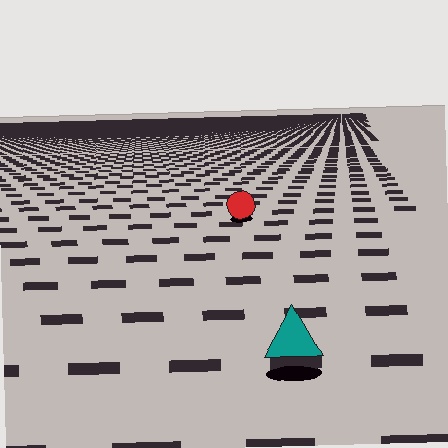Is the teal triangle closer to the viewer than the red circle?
Yes. The teal triangle is closer — you can tell from the texture gradient: the ground texture is coarser near it.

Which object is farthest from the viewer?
The red circle is farthest from the viewer. It appears smaller and the ground texture around it is denser.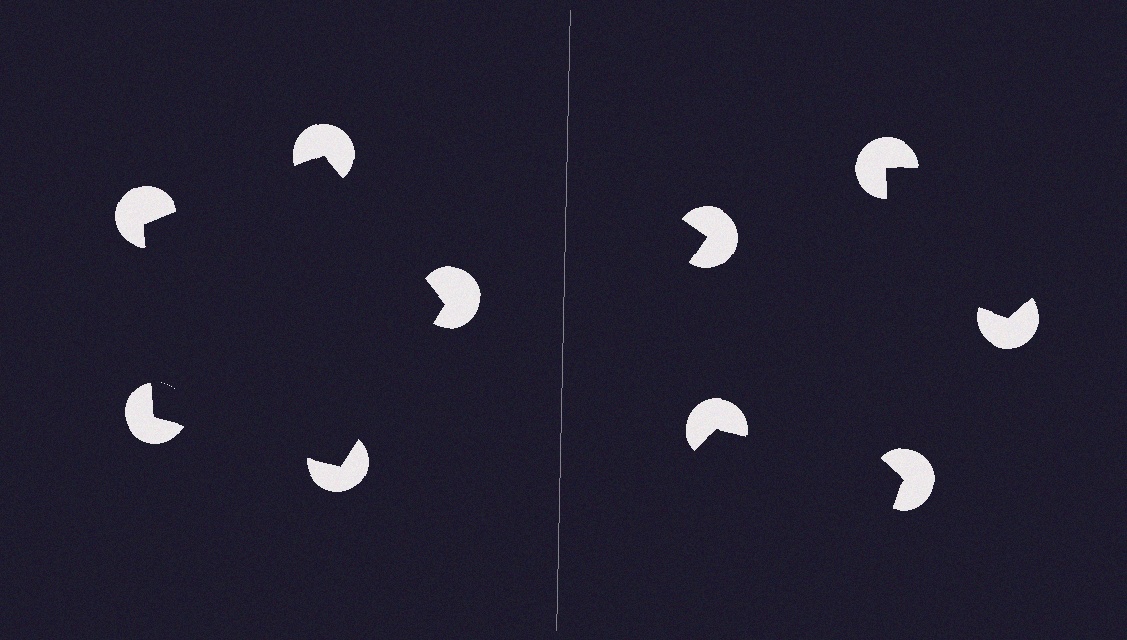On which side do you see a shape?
An illusory pentagon appears on the left side. On the right side the wedge cuts are rotated, so no coherent shape forms.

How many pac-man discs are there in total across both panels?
10 — 5 on each side.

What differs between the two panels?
The pac-man discs are positioned identically on both sides; only the wedge orientations differ. On the left they align to a pentagon; on the right they are misaligned.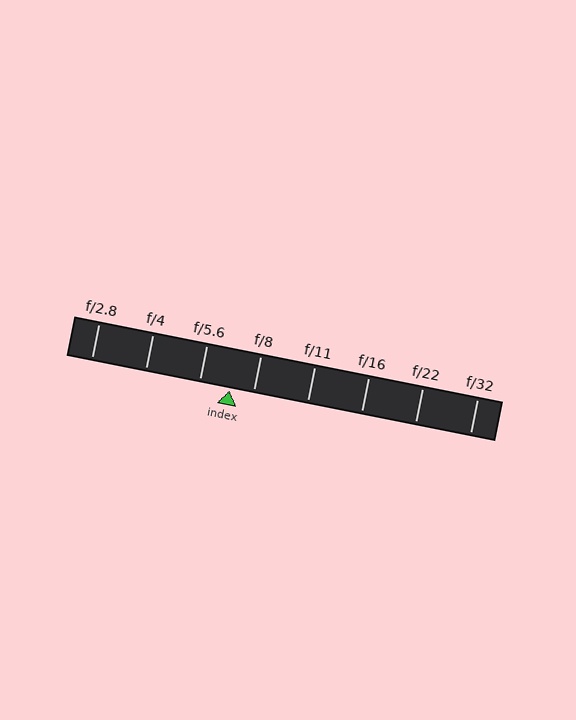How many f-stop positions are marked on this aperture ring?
There are 8 f-stop positions marked.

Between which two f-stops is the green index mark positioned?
The index mark is between f/5.6 and f/8.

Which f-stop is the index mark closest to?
The index mark is closest to f/8.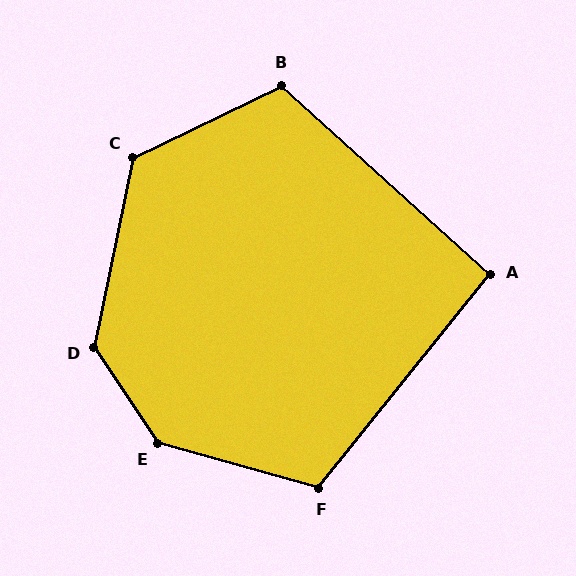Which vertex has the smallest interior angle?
A, at approximately 93 degrees.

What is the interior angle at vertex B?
Approximately 112 degrees (obtuse).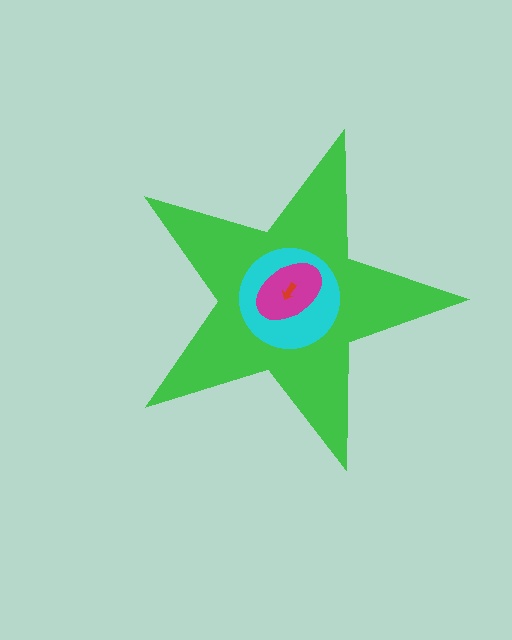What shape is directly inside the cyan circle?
The magenta ellipse.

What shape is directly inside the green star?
The cyan circle.